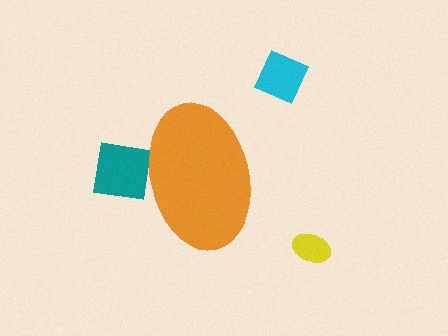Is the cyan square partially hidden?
No, the cyan square is fully visible.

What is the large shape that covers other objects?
An orange ellipse.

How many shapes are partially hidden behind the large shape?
1 shape is partially hidden.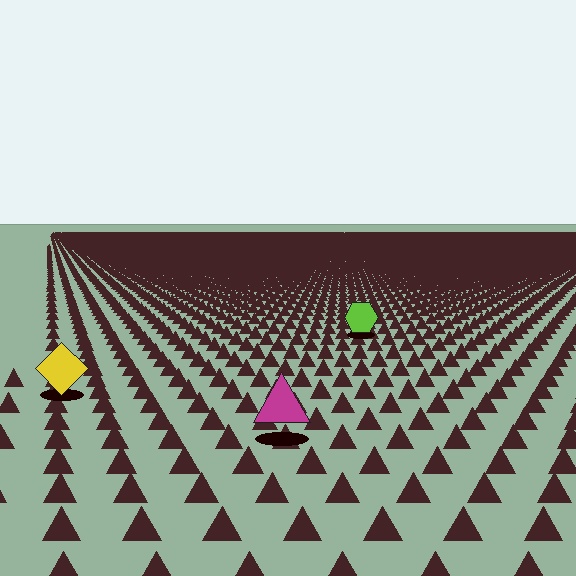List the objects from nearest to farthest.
From nearest to farthest: the magenta triangle, the yellow diamond, the lime hexagon.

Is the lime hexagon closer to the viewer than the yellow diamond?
No. The yellow diamond is closer — you can tell from the texture gradient: the ground texture is coarser near it.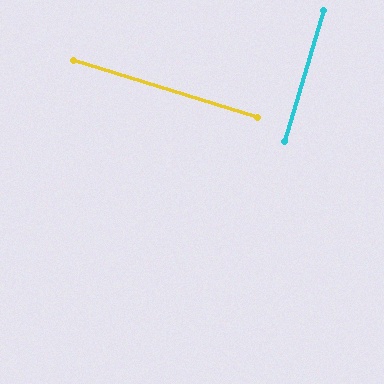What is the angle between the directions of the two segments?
Approximately 89 degrees.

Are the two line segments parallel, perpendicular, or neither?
Perpendicular — they meet at approximately 89°.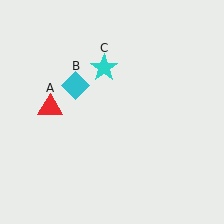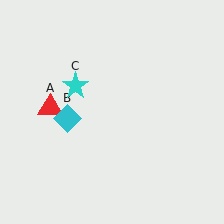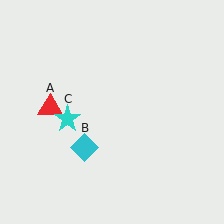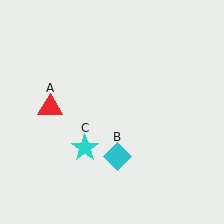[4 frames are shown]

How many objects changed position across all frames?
2 objects changed position: cyan diamond (object B), cyan star (object C).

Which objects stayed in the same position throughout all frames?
Red triangle (object A) remained stationary.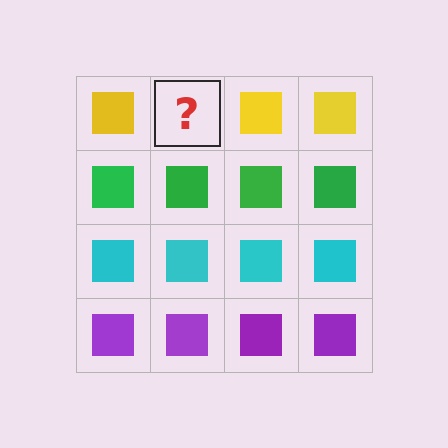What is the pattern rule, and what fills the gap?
The rule is that each row has a consistent color. The gap should be filled with a yellow square.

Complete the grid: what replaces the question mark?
The question mark should be replaced with a yellow square.